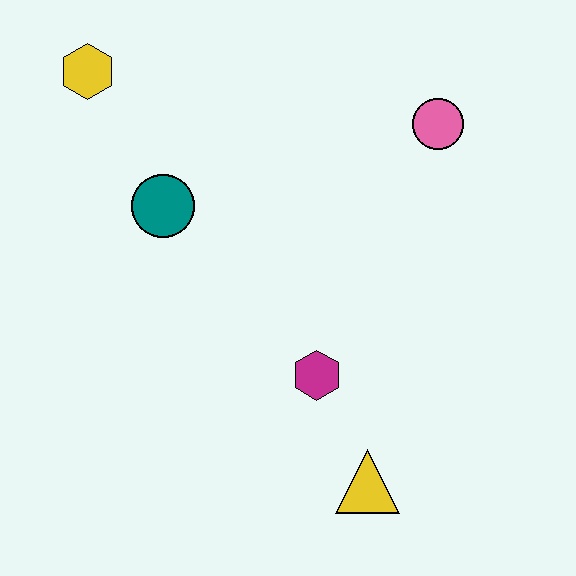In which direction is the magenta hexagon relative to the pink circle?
The magenta hexagon is below the pink circle.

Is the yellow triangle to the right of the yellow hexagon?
Yes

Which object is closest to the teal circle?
The yellow hexagon is closest to the teal circle.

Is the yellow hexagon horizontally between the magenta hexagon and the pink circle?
No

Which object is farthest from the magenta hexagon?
The yellow hexagon is farthest from the magenta hexagon.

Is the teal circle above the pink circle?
No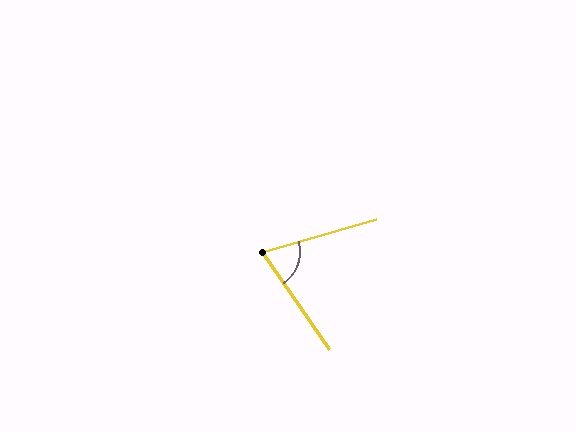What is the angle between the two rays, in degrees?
Approximately 71 degrees.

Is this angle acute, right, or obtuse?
It is acute.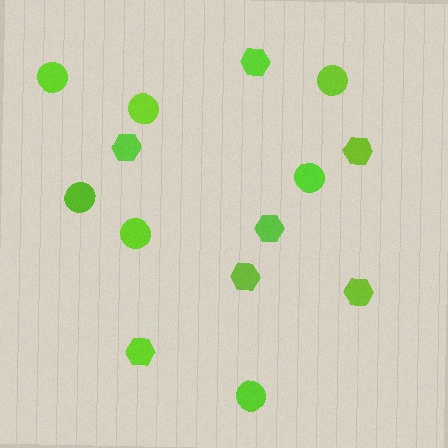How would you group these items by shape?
There are 2 groups: one group of hexagons (7) and one group of circles (7).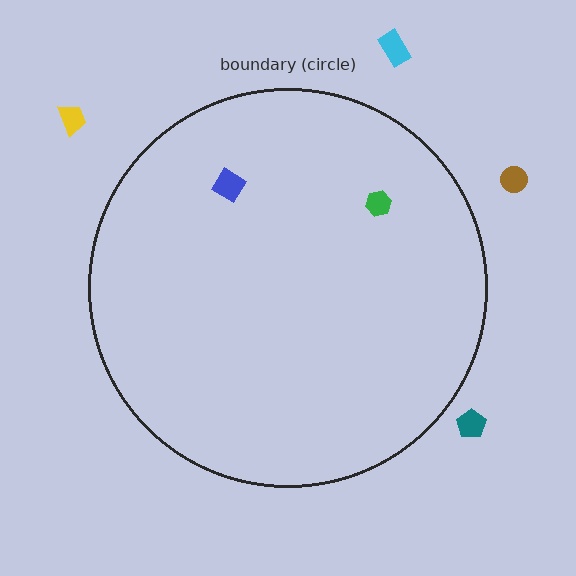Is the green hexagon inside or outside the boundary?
Inside.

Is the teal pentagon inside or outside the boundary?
Outside.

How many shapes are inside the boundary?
2 inside, 4 outside.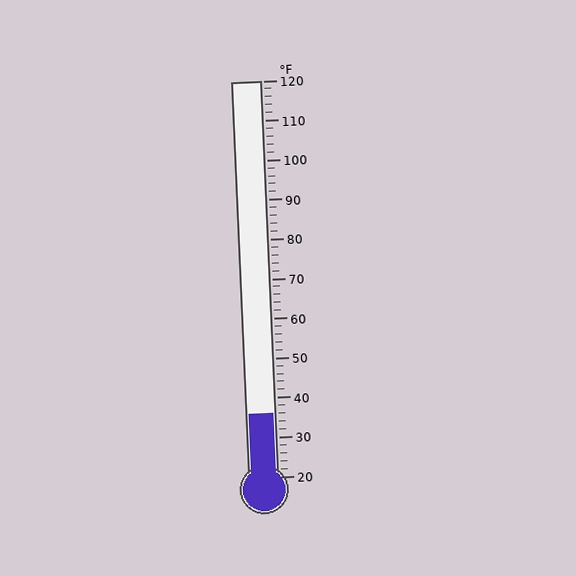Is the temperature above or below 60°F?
The temperature is below 60°F.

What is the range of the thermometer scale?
The thermometer scale ranges from 20°F to 120°F.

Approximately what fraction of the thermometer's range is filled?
The thermometer is filled to approximately 15% of its range.